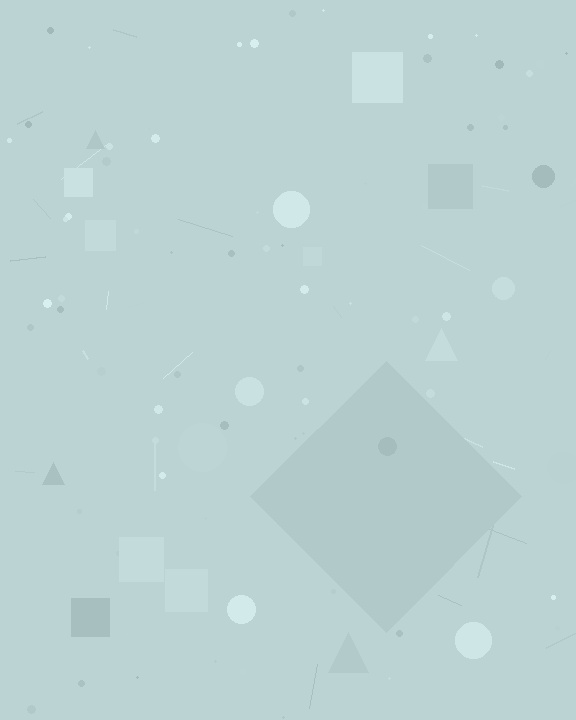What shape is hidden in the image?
A diamond is hidden in the image.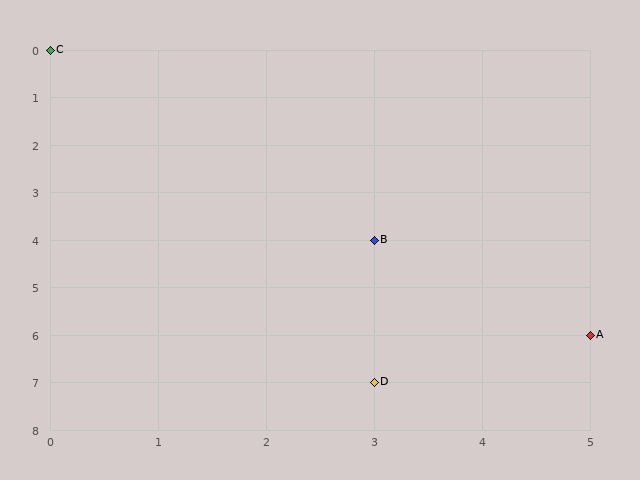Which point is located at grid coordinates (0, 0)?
Point C is at (0, 0).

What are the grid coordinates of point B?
Point B is at grid coordinates (3, 4).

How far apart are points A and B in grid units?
Points A and B are 2 columns and 2 rows apart (about 2.8 grid units diagonally).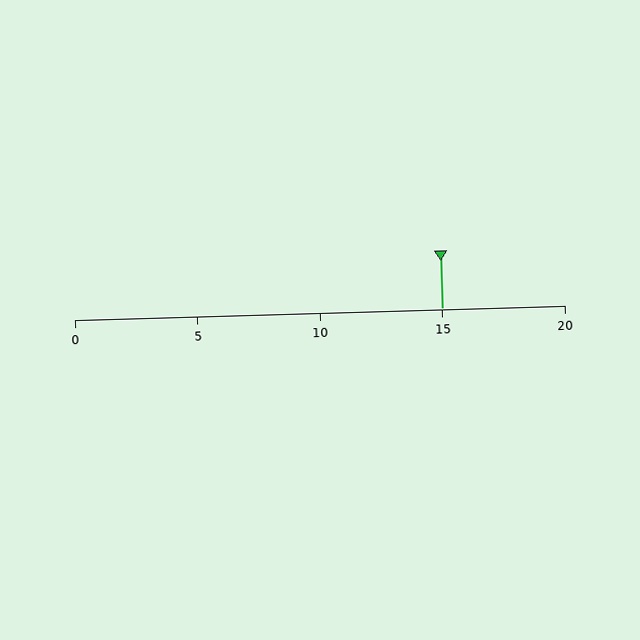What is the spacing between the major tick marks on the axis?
The major ticks are spaced 5 apart.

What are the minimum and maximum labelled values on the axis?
The axis runs from 0 to 20.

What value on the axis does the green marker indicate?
The marker indicates approximately 15.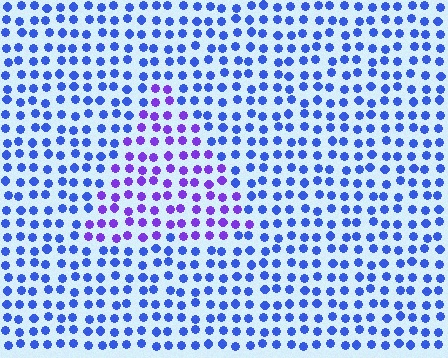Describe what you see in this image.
The image is filled with small blue elements in a uniform arrangement. A triangle-shaped region is visible where the elements are tinted to a slightly different hue, forming a subtle color boundary.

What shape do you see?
I see a triangle.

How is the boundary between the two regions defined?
The boundary is defined purely by a slight shift in hue (about 39 degrees). Spacing, size, and orientation are identical on both sides.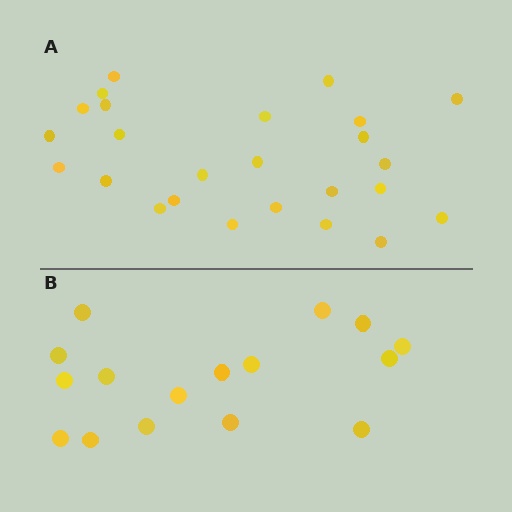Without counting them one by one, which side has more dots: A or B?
Region A (the top region) has more dots.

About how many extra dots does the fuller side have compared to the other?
Region A has roughly 8 or so more dots than region B.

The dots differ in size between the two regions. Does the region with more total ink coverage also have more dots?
No. Region B has more total ink coverage because its dots are larger, but region A actually contains more individual dots. Total area can be misleading — the number of items is what matters here.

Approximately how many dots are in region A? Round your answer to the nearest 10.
About 20 dots. (The exact count is 25, which rounds to 20.)